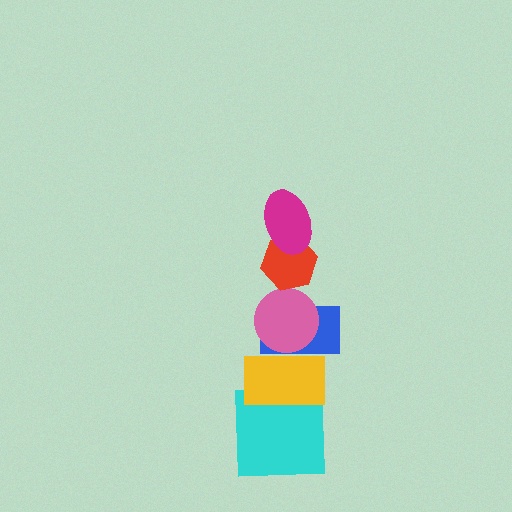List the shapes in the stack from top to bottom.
From top to bottom: the magenta ellipse, the red hexagon, the pink circle, the blue rectangle, the yellow rectangle, the cyan square.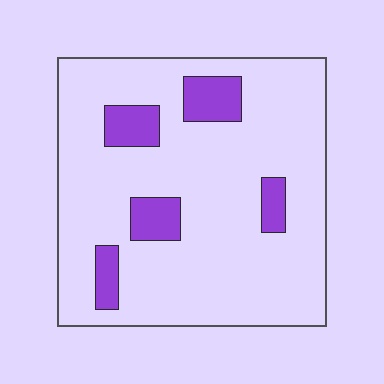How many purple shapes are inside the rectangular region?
5.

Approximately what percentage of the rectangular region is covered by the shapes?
Approximately 15%.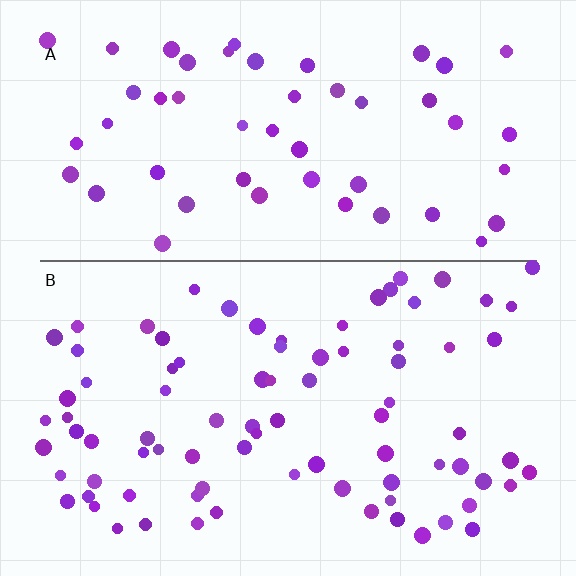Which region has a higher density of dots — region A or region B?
B (the bottom).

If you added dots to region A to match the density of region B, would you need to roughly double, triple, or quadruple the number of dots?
Approximately double.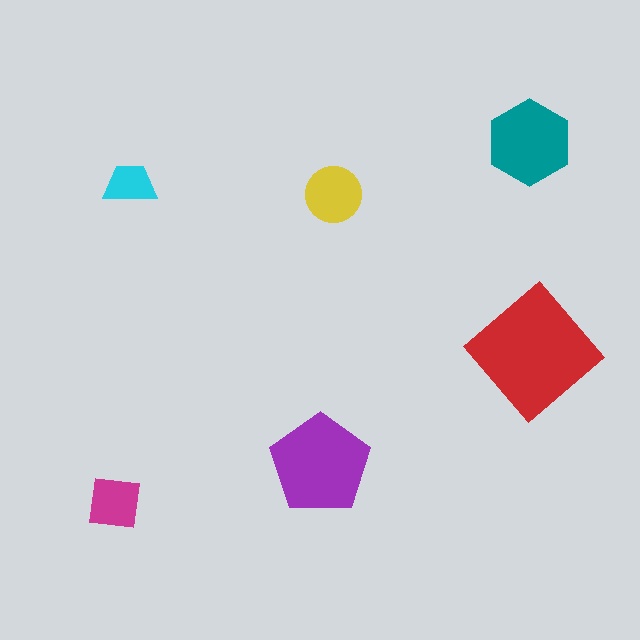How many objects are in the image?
There are 6 objects in the image.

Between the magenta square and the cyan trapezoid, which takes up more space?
The magenta square.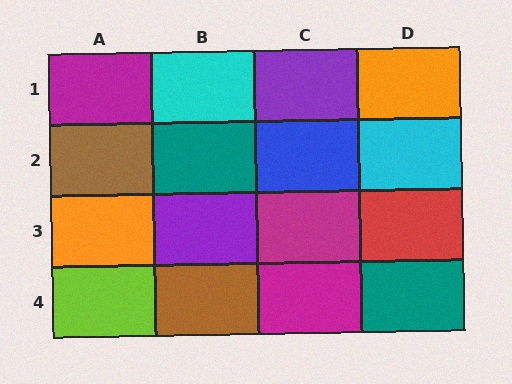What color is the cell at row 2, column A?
Brown.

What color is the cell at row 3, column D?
Red.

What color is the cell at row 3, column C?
Magenta.